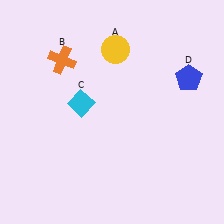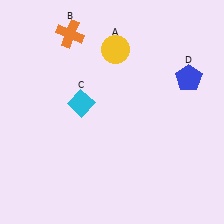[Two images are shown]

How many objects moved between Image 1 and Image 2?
1 object moved between the two images.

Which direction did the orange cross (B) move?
The orange cross (B) moved up.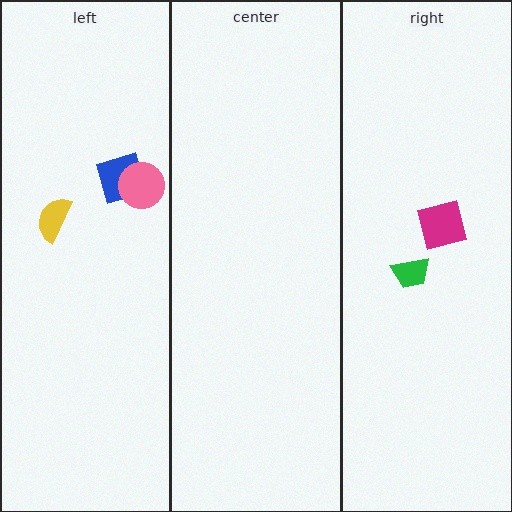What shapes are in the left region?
The yellow semicircle, the blue square, the pink circle.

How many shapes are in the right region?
2.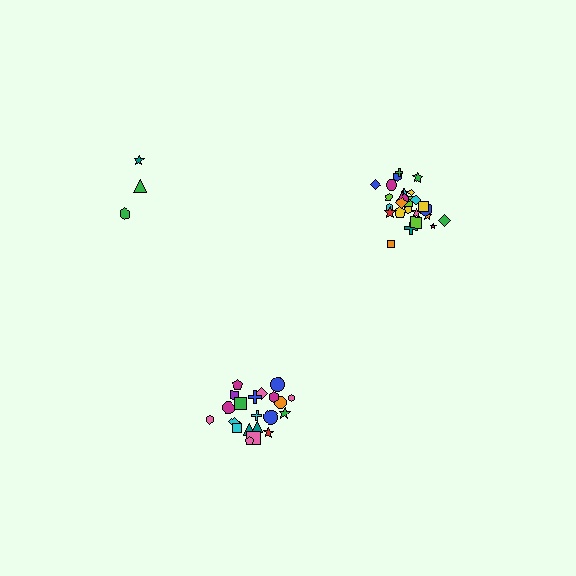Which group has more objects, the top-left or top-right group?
The top-right group.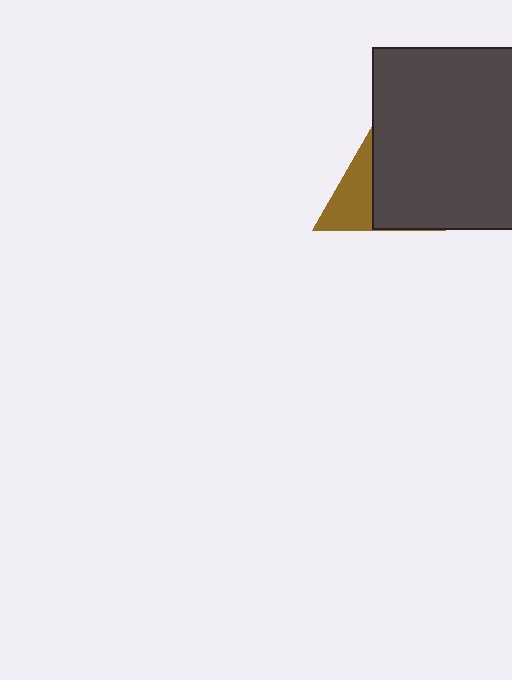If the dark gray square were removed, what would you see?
You would see the complete brown triangle.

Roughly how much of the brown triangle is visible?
A small part of it is visible (roughly 42%).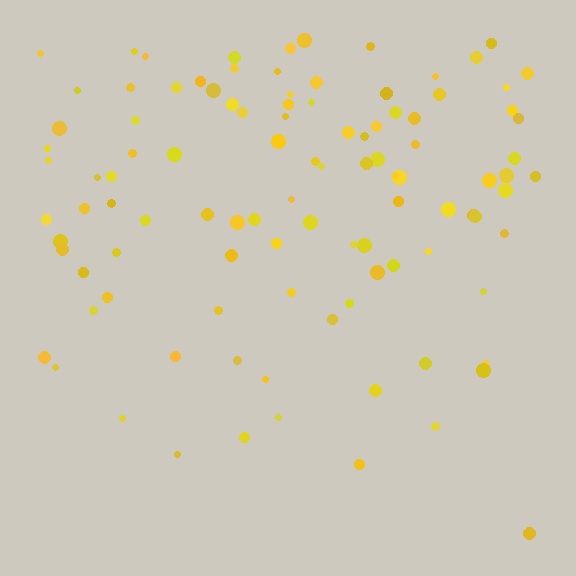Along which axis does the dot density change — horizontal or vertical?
Vertical.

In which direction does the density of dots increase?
From bottom to top, with the top side densest.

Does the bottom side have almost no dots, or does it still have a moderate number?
Still a moderate number, just noticeably fewer than the top.